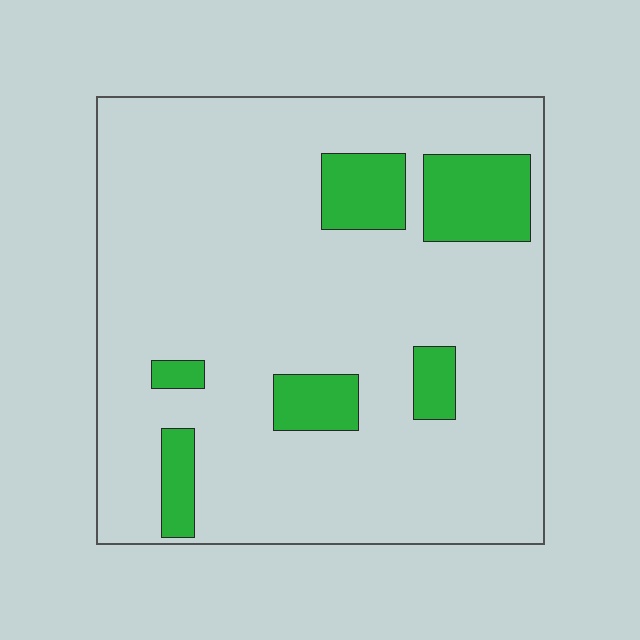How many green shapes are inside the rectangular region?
6.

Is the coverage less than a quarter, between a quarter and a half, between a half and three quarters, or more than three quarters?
Less than a quarter.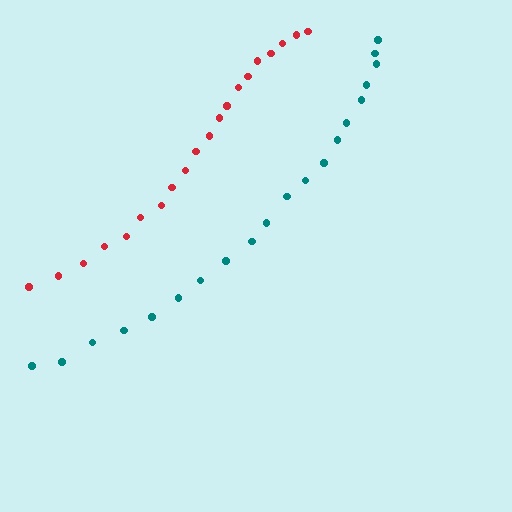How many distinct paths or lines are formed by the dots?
There are 2 distinct paths.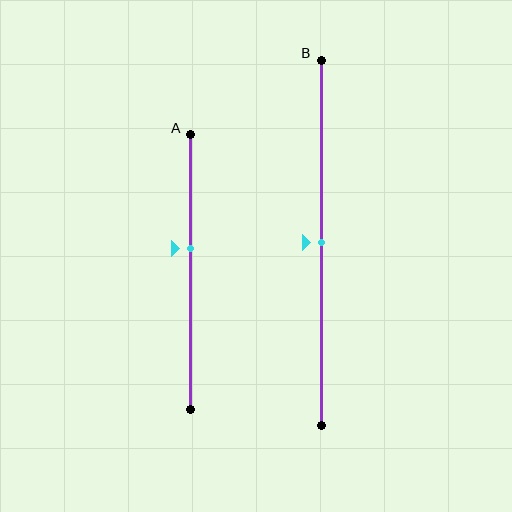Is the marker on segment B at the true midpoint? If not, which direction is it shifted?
Yes, the marker on segment B is at the true midpoint.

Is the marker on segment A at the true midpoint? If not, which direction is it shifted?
No, the marker on segment A is shifted upward by about 9% of the segment length.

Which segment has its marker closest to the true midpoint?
Segment B has its marker closest to the true midpoint.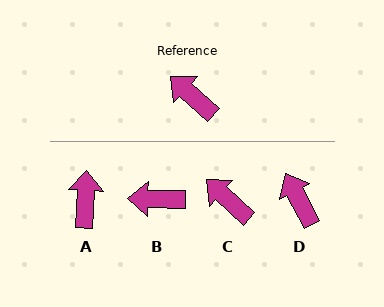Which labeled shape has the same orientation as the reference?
C.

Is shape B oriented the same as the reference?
No, it is off by about 41 degrees.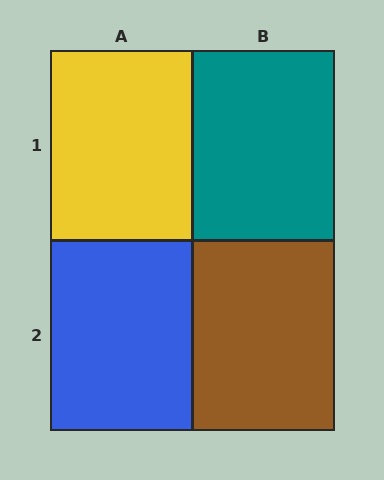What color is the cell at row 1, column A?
Yellow.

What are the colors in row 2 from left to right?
Blue, brown.